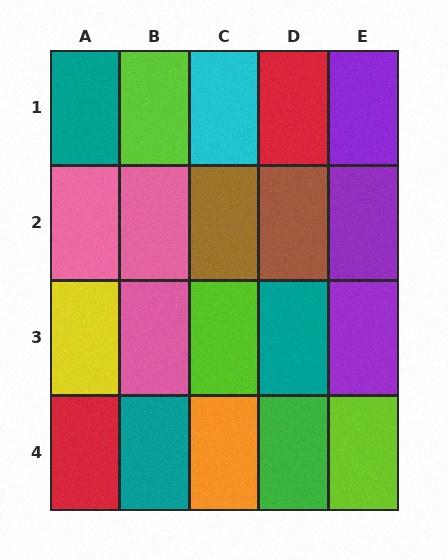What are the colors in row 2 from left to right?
Pink, pink, brown, brown, purple.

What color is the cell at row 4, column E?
Lime.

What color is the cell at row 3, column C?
Lime.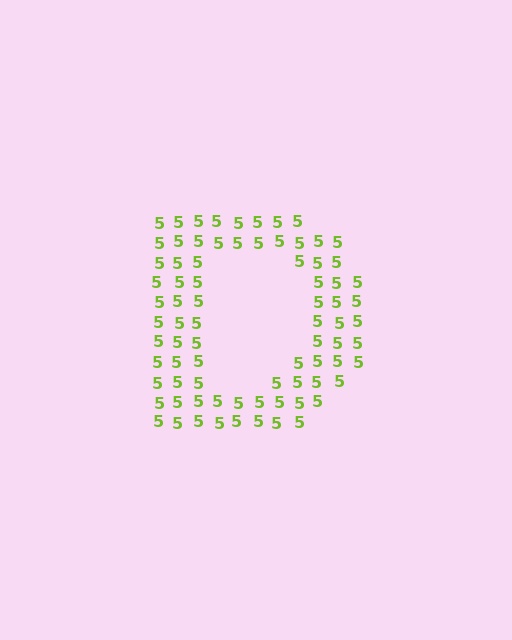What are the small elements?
The small elements are digit 5's.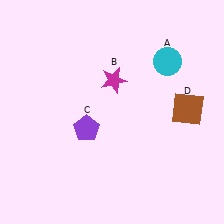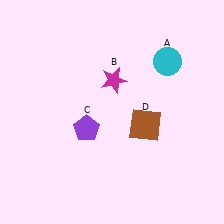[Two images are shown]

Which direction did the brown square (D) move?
The brown square (D) moved left.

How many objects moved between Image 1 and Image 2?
1 object moved between the two images.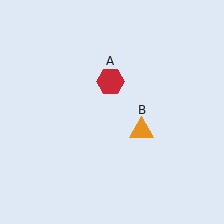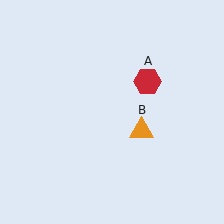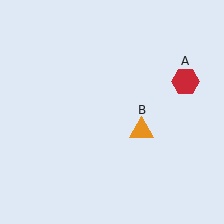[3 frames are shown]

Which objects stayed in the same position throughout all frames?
Orange triangle (object B) remained stationary.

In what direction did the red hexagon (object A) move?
The red hexagon (object A) moved right.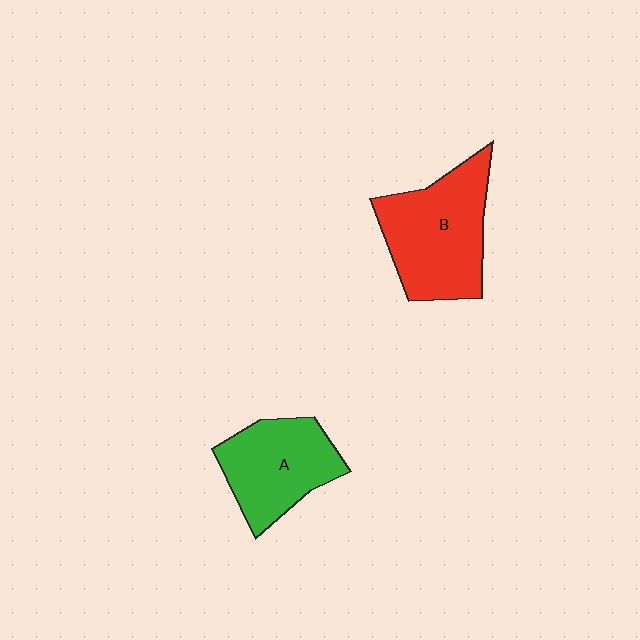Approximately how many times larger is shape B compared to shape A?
Approximately 1.3 times.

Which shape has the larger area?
Shape B (red).